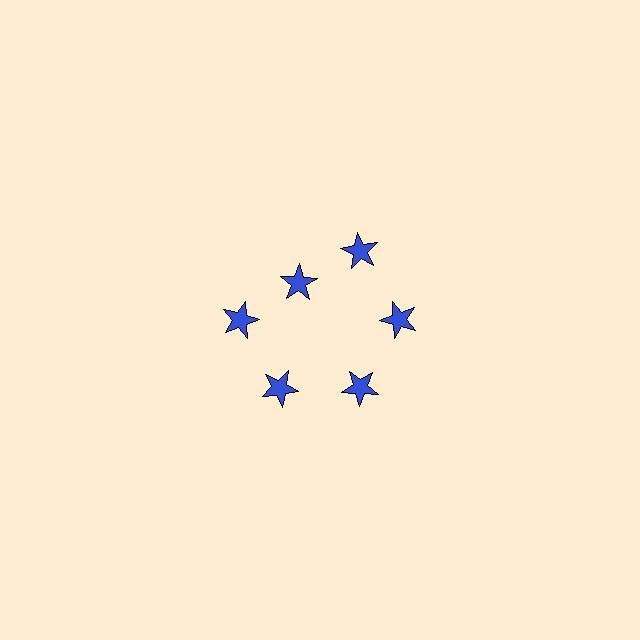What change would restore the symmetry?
The symmetry would be restored by moving it outward, back onto the ring so that all 6 stars sit at equal angles and equal distance from the center.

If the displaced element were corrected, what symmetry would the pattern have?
It would have 6-fold rotational symmetry — the pattern would map onto itself every 60 degrees.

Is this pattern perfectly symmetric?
No. The 6 blue stars are arranged in a ring, but one element near the 11 o'clock position is pulled inward toward the center, breaking the 6-fold rotational symmetry.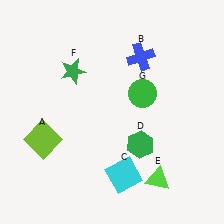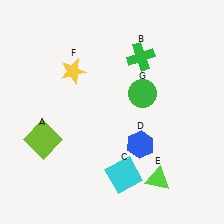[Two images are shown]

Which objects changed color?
B changed from blue to green. D changed from green to blue. F changed from green to yellow.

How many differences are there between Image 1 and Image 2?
There are 3 differences between the two images.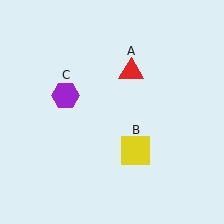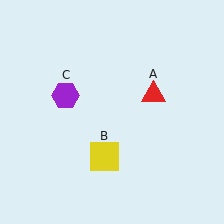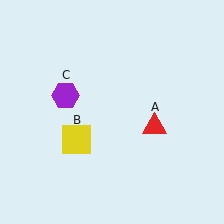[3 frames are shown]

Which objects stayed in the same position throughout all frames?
Purple hexagon (object C) remained stationary.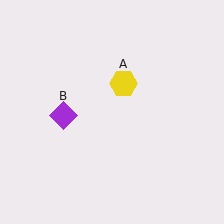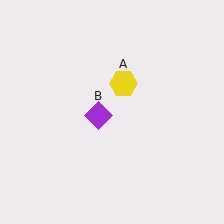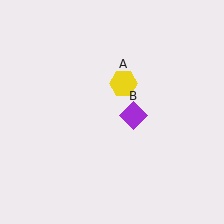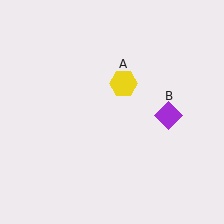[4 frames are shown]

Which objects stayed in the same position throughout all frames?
Yellow hexagon (object A) remained stationary.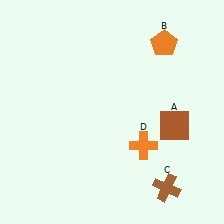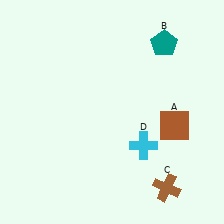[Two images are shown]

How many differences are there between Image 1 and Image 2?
There are 2 differences between the two images.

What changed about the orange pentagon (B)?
In Image 1, B is orange. In Image 2, it changed to teal.